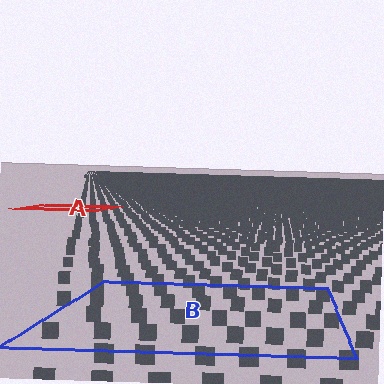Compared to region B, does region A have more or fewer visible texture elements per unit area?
Region A has more texture elements per unit area — they are packed more densely because it is farther away.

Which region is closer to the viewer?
Region B is closer. The texture elements there are larger and more spread out.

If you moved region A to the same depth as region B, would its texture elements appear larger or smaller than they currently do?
They would appear larger. At a closer depth, the same texture elements are projected at a bigger on-screen size.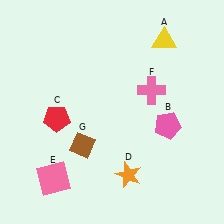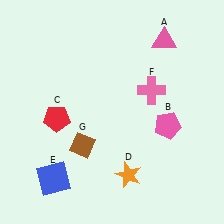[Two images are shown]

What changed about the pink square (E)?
In Image 1, E is pink. In Image 2, it changed to blue.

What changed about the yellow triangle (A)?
In Image 1, A is yellow. In Image 2, it changed to pink.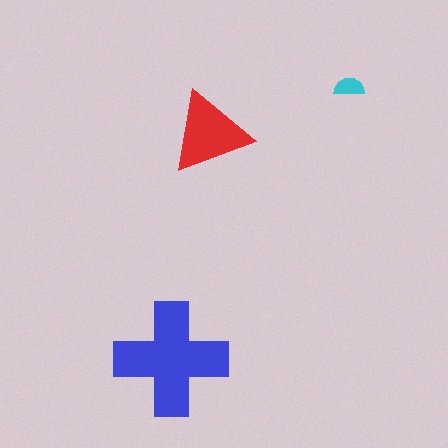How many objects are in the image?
There are 3 objects in the image.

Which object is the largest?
The blue cross.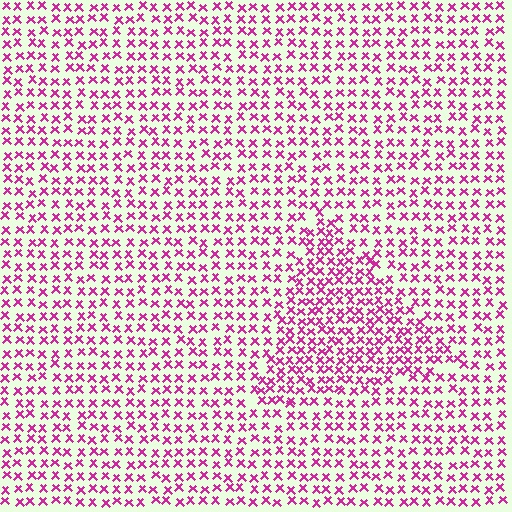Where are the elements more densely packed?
The elements are more densely packed inside the triangle boundary.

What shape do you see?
I see a triangle.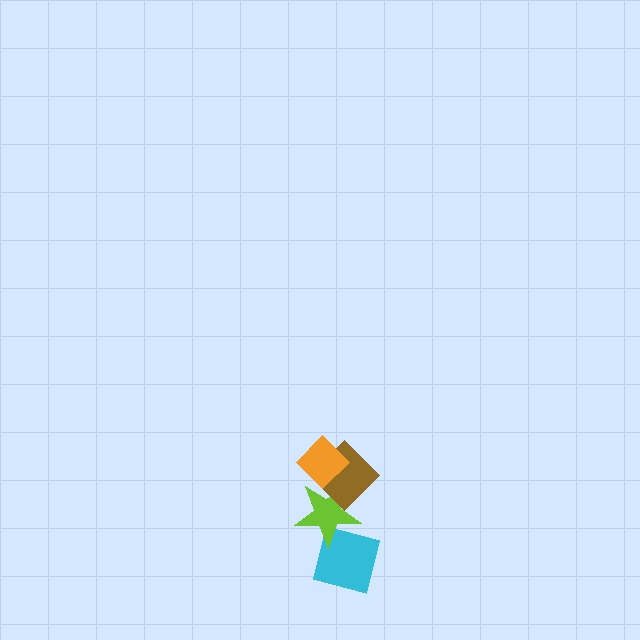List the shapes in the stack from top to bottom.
From top to bottom: the orange diamond, the brown diamond, the lime star, the cyan square.